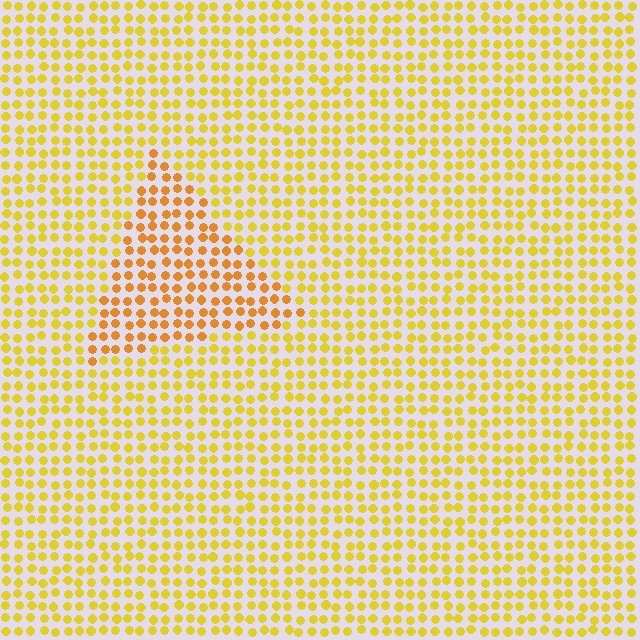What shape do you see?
I see a triangle.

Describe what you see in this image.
The image is filled with small yellow elements in a uniform arrangement. A triangle-shaped region is visible where the elements are tinted to a slightly different hue, forming a subtle color boundary.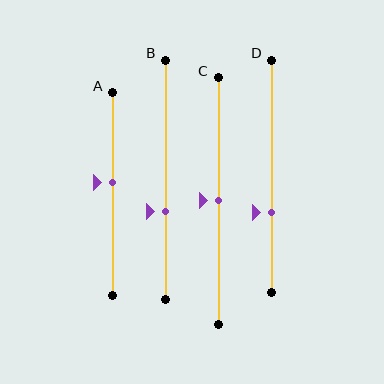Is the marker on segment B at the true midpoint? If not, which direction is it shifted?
No, the marker on segment B is shifted downward by about 13% of the segment length.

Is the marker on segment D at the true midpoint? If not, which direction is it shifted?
No, the marker on segment D is shifted downward by about 16% of the segment length.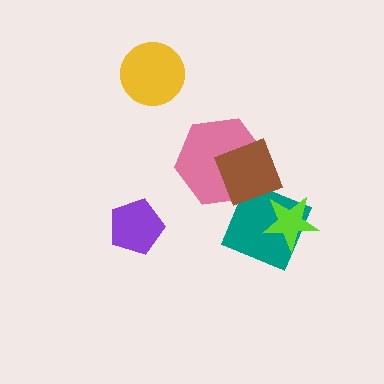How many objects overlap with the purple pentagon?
0 objects overlap with the purple pentagon.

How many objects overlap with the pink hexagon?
1 object overlaps with the pink hexagon.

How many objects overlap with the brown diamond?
2 objects overlap with the brown diamond.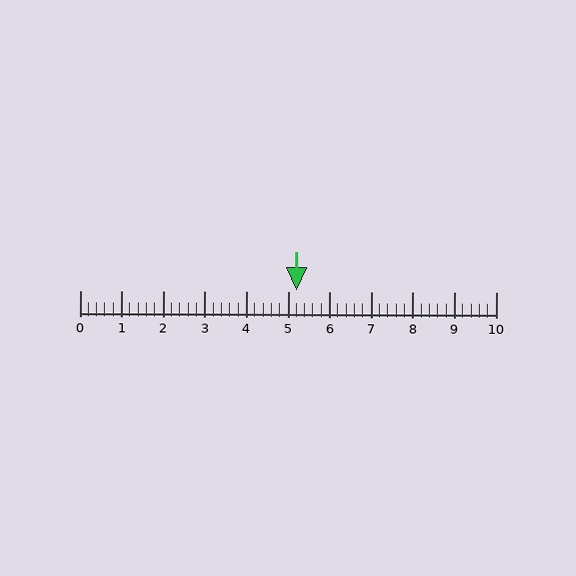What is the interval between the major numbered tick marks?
The major tick marks are spaced 1 units apart.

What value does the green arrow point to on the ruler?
The green arrow points to approximately 5.2.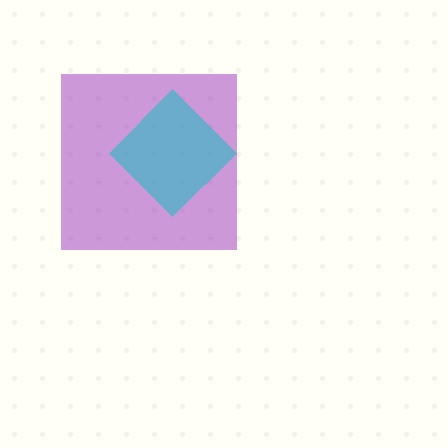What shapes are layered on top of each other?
The layered shapes are: a purple square, a cyan diamond.